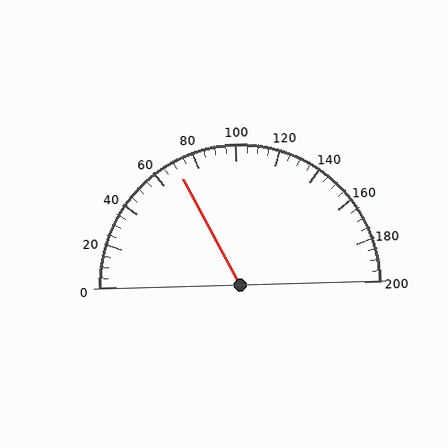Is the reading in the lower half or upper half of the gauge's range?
The reading is in the lower half of the range (0 to 200).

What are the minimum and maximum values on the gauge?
The gauge ranges from 0 to 200.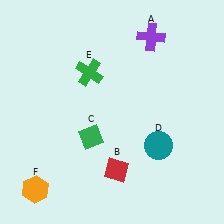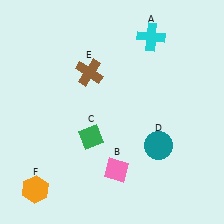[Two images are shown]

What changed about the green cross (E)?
In Image 1, E is green. In Image 2, it changed to brown.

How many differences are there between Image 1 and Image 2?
There are 3 differences between the two images.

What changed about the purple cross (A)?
In Image 1, A is purple. In Image 2, it changed to cyan.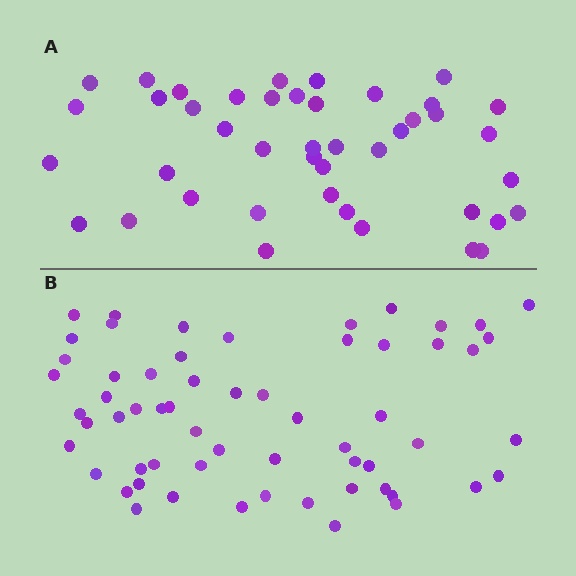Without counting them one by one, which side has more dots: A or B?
Region B (the bottom region) has more dots.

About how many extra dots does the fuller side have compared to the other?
Region B has approximately 15 more dots than region A.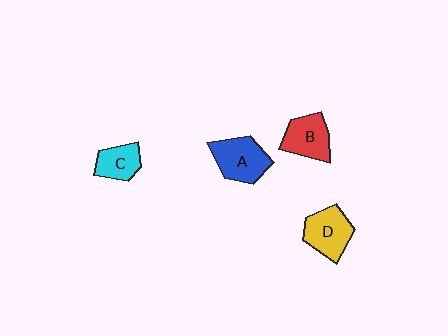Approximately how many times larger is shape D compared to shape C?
Approximately 1.4 times.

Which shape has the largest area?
Shape A (blue).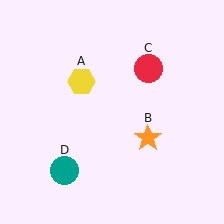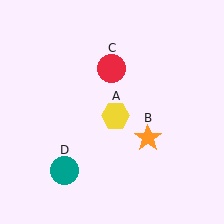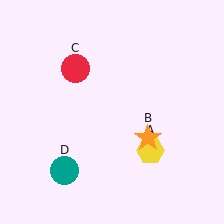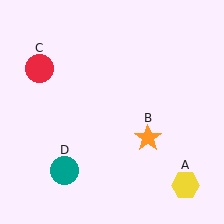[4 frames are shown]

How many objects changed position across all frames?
2 objects changed position: yellow hexagon (object A), red circle (object C).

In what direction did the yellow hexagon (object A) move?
The yellow hexagon (object A) moved down and to the right.